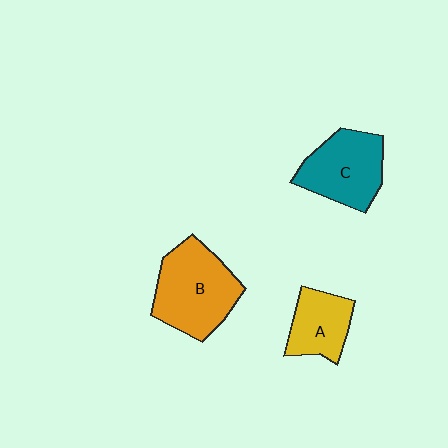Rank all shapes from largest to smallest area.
From largest to smallest: B (orange), C (teal), A (yellow).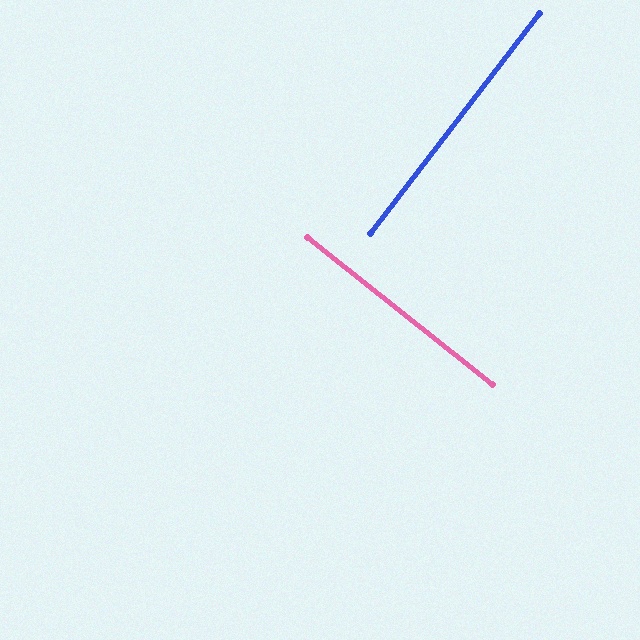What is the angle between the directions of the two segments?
Approximately 89 degrees.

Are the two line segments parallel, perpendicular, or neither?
Perpendicular — they meet at approximately 89°.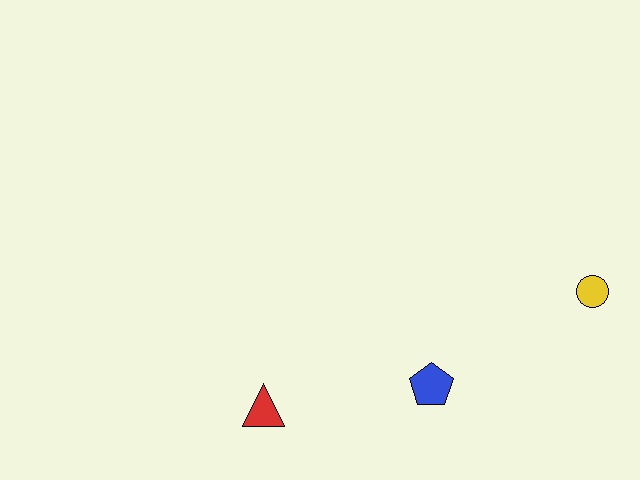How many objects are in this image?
There are 3 objects.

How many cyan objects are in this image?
There are no cyan objects.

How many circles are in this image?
There is 1 circle.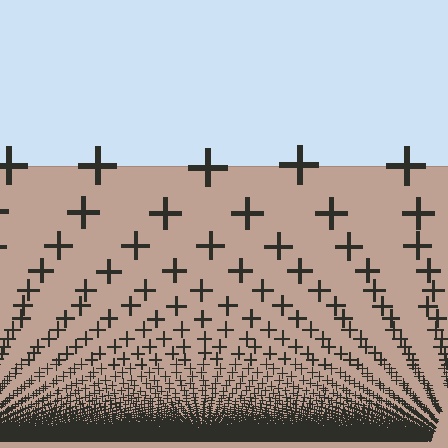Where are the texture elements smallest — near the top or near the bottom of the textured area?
Near the bottom.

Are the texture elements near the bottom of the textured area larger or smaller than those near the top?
Smaller. The gradient is inverted — elements near the bottom are smaller and denser.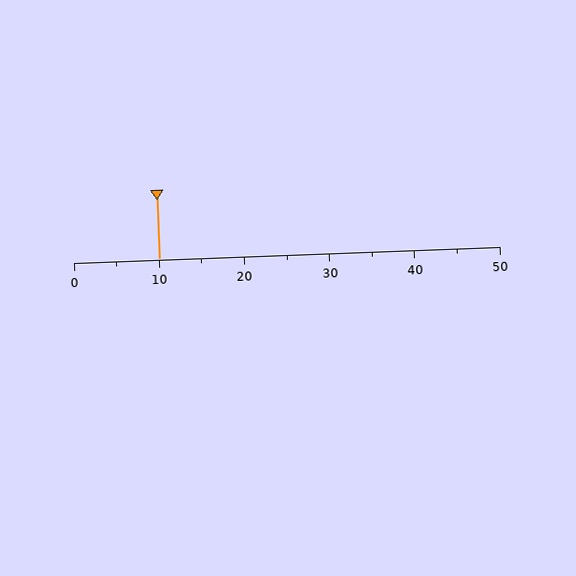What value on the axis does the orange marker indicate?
The marker indicates approximately 10.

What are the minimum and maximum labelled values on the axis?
The axis runs from 0 to 50.